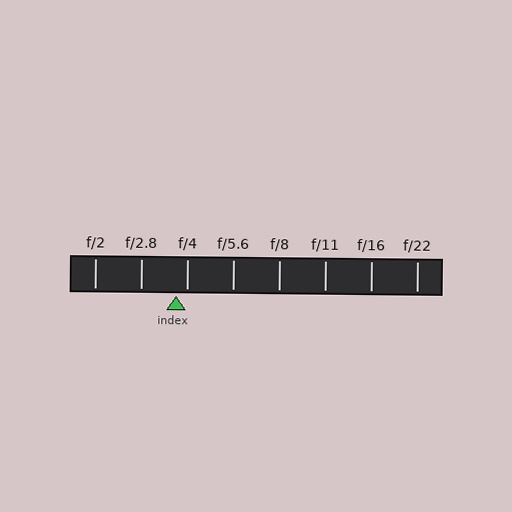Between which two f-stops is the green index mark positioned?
The index mark is between f/2.8 and f/4.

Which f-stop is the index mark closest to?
The index mark is closest to f/4.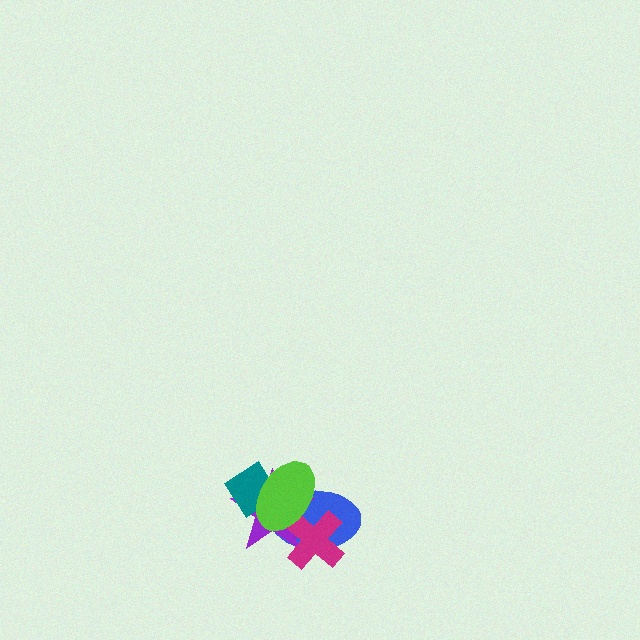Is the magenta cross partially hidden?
Yes, it is partially covered by another shape.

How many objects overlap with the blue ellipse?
3 objects overlap with the blue ellipse.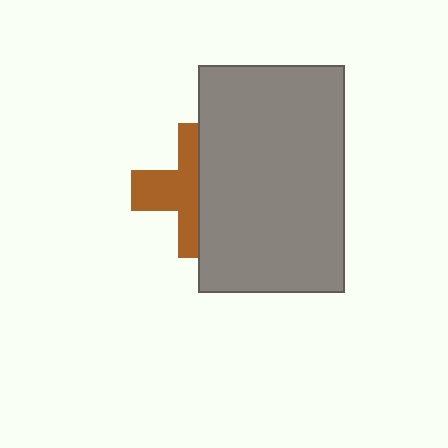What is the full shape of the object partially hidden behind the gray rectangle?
The partially hidden object is a brown cross.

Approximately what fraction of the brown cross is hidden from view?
Roughly 51% of the brown cross is hidden behind the gray rectangle.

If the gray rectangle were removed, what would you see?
You would see the complete brown cross.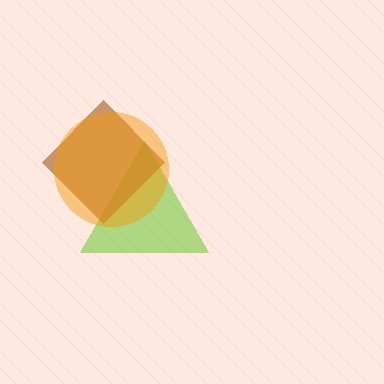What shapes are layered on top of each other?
The layered shapes are: a lime triangle, a brown diamond, an orange circle.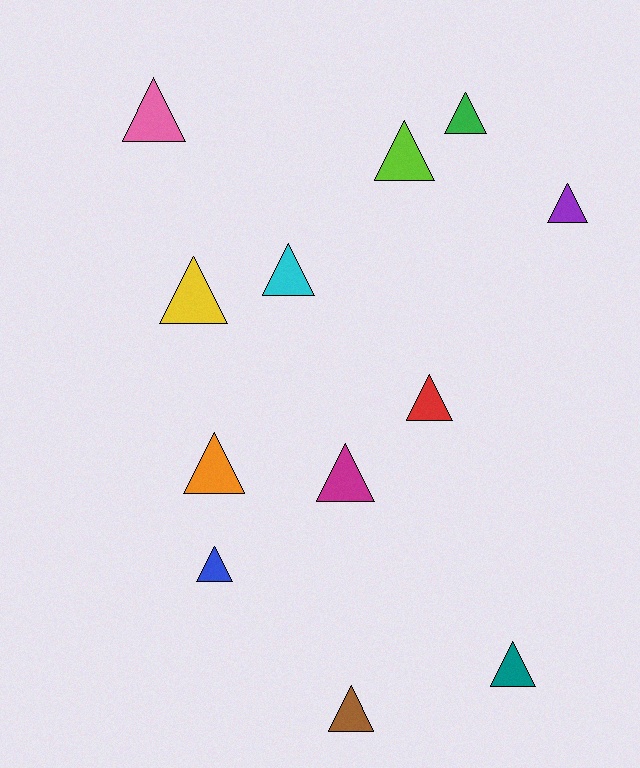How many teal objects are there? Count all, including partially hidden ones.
There is 1 teal object.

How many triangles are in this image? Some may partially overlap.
There are 12 triangles.